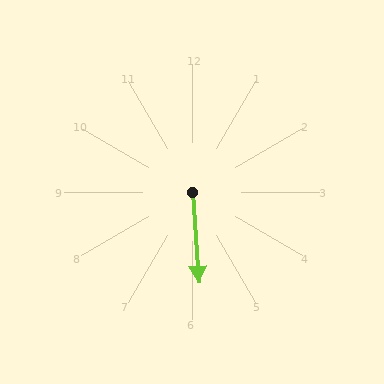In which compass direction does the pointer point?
South.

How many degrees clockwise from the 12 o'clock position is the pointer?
Approximately 176 degrees.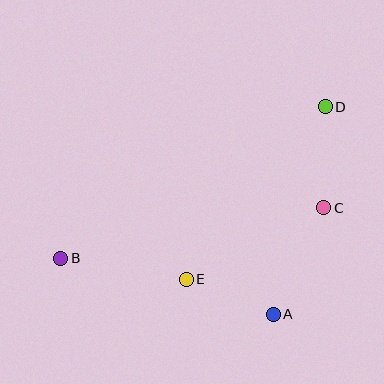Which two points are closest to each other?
Points A and E are closest to each other.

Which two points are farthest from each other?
Points B and D are farthest from each other.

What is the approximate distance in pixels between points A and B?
The distance between A and B is approximately 220 pixels.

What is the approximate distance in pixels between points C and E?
The distance between C and E is approximately 155 pixels.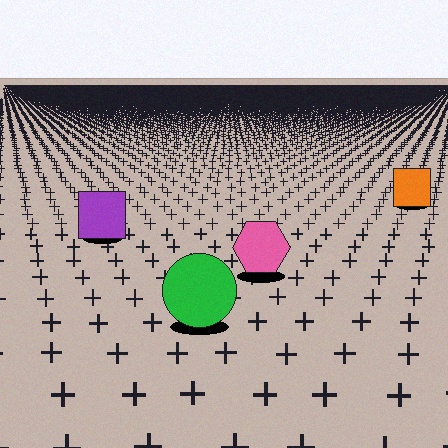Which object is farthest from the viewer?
The orange square is farthest from the viewer. It appears smaller and the ground texture around it is denser.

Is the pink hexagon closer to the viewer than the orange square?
Yes. The pink hexagon is closer — you can tell from the texture gradient: the ground texture is coarser near it.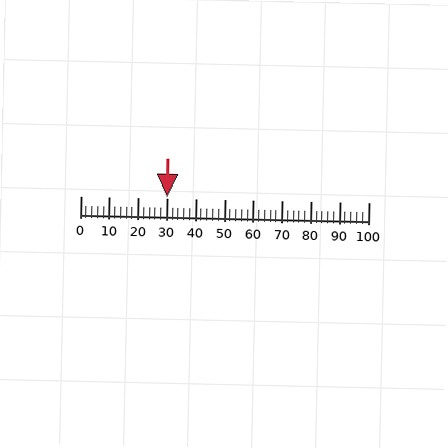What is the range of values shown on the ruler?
The ruler shows values from 0 to 100.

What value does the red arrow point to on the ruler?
The red arrow points to approximately 30.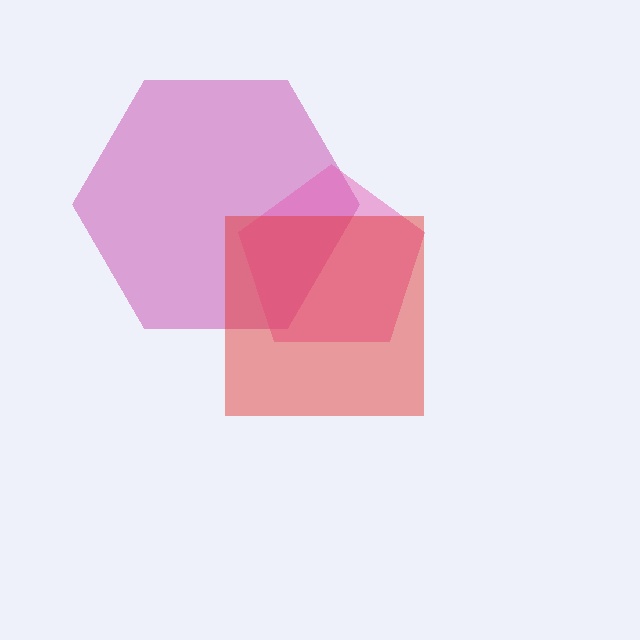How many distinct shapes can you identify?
There are 3 distinct shapes: a magenta hexagon, a pink pentagon, a red square.